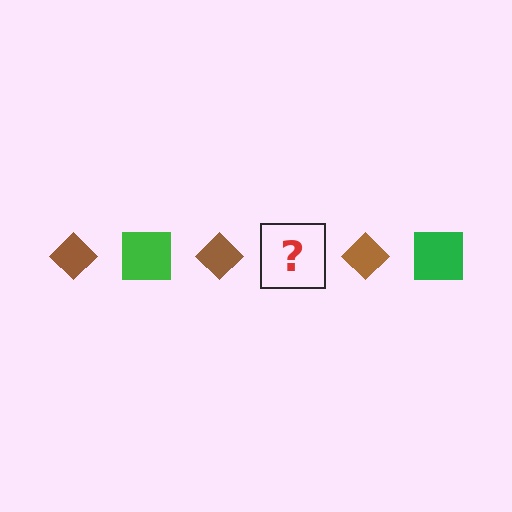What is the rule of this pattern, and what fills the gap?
The rule is that the pattern alternates between brown diamond and green square. The gap should be filled with a green square.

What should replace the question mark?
The question mark should be replaced with a green square.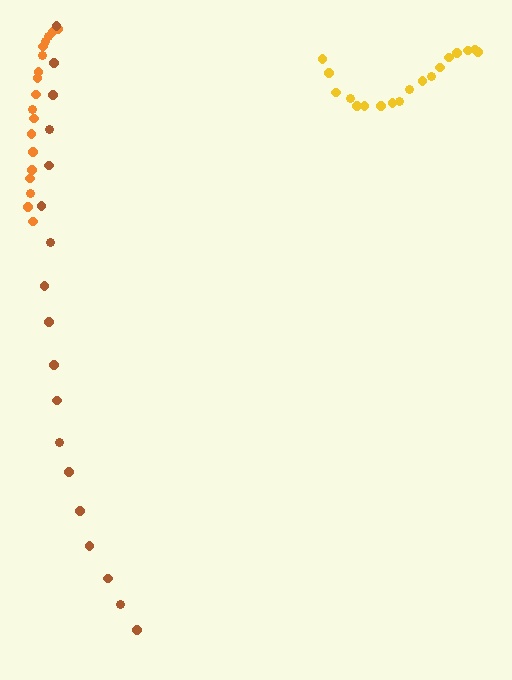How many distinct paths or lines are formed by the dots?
There are 3 distinct paths.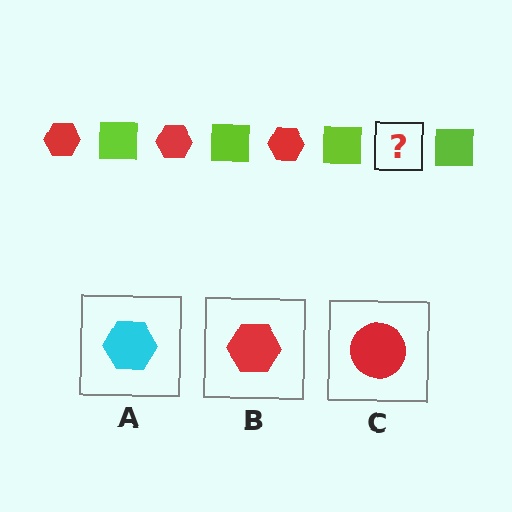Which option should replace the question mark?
Option B.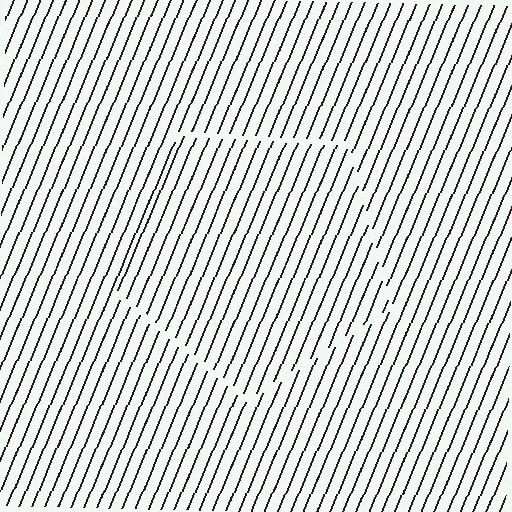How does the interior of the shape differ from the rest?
The interior of the shape contains the same grating, shifted by half a period — the contour is defined by the phase discontinuity where line-ends from the inner and outer gratings abut.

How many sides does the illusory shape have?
5 sides — the line-ends trace a pentagon.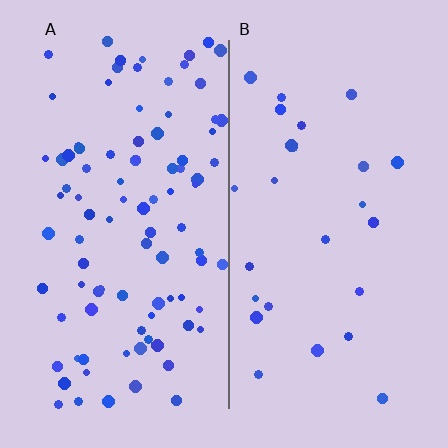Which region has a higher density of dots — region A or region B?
A (the left).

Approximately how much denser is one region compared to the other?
Approximately 3.6× — region A over region B.